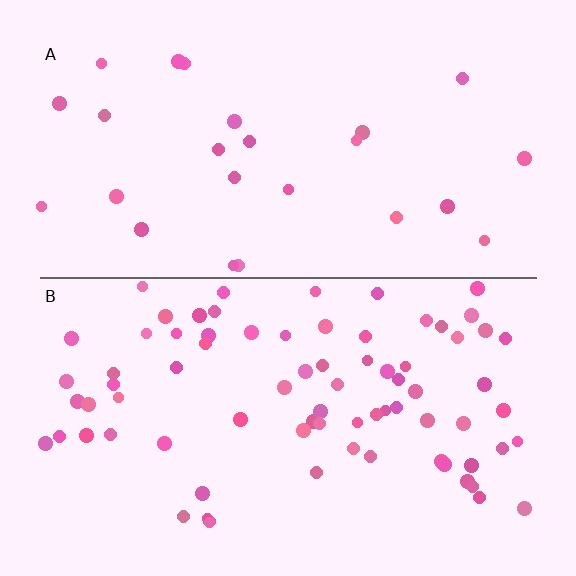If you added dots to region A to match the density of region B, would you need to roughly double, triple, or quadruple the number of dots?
Approximately triple.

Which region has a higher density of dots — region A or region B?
B (the bottom).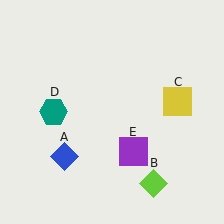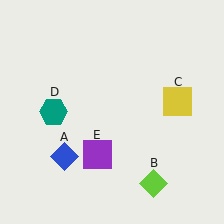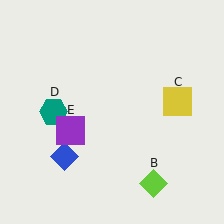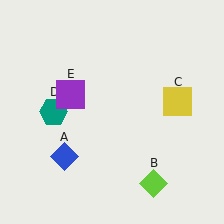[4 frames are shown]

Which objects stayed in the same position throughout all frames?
Blue diamond (object A) and lime diamond (object B) and yellow square (object C) and teal hexagon (object D) remained stationary.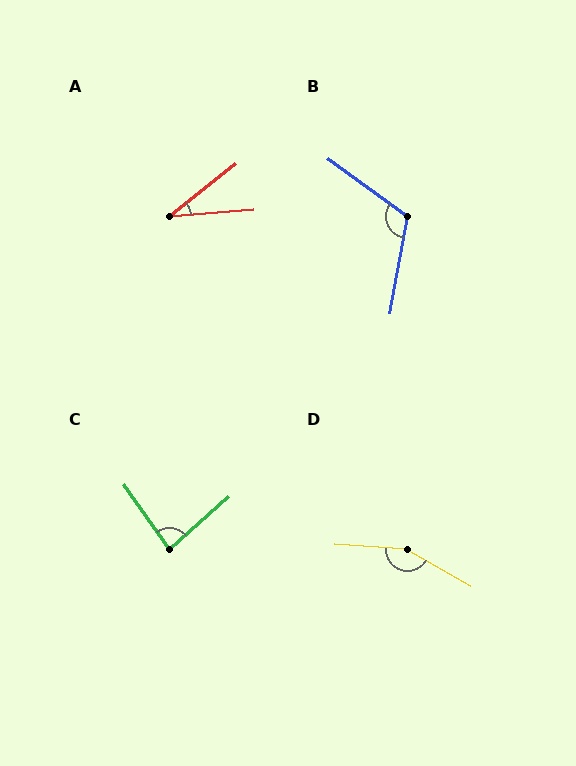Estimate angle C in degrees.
Approximately 84 degrees.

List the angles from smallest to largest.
A (33°), C (84°), B (115°), D (155°).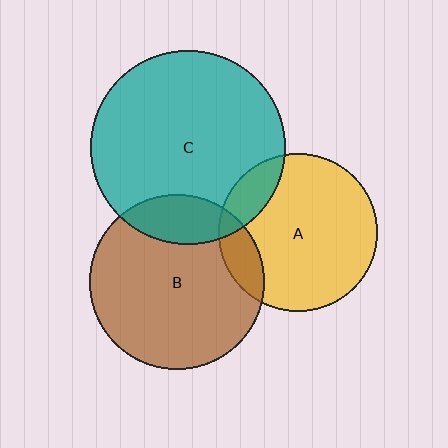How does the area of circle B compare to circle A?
Approximately 1.2 times.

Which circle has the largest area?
Circle C (teal).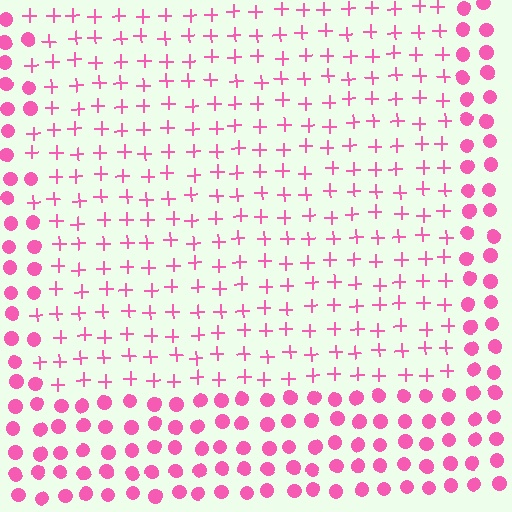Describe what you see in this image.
The image is filled with small pink elements arranged in a uniform grid. A rectangle-shaped region contains plus signs, while the surrounding area contains circles. The boundary is defined purely by the change in element shape.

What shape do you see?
I see a rectangle.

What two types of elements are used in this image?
The image uses plus signs inside the rectangle region and circles outside it.